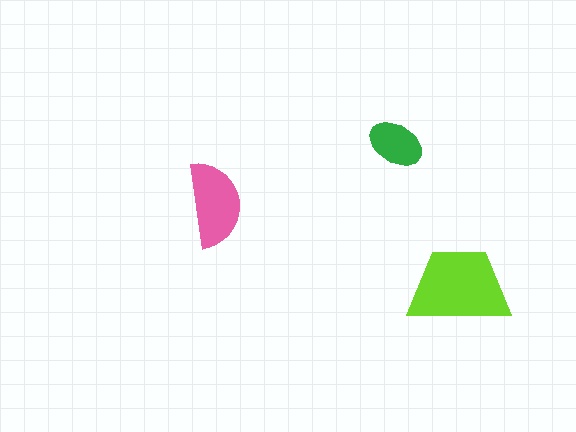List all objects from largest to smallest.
The lime trapezoid, the pink semicircle, the green ellipse.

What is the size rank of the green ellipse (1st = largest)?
3rd.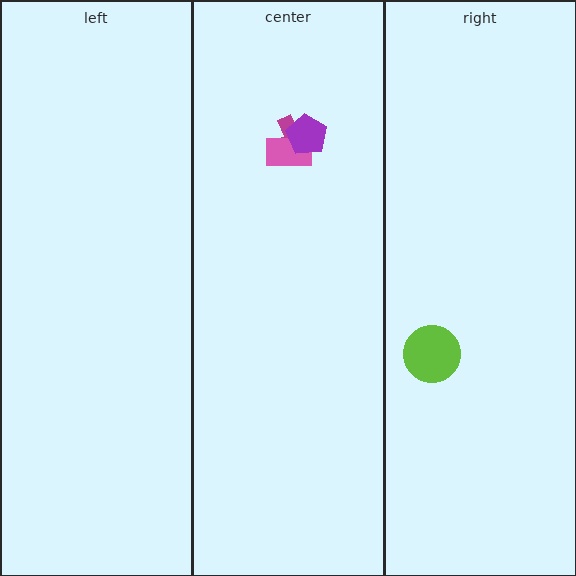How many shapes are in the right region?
1.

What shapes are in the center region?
The magenta cross, the pink rectangle, the purple pentagon.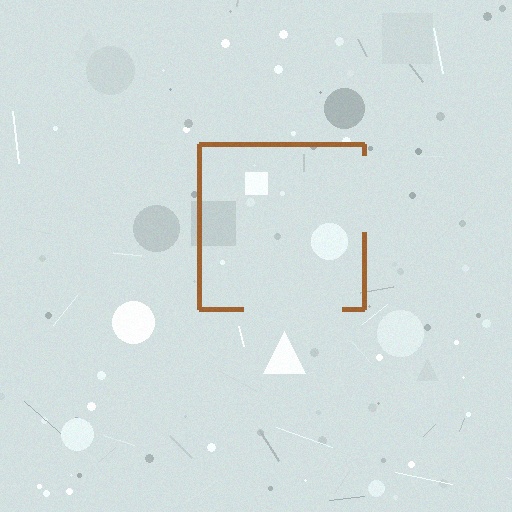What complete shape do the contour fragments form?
The contour fragments form a square.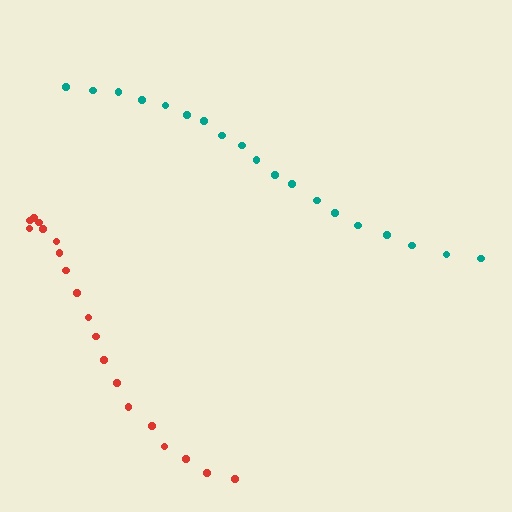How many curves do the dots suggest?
There are 2 distinct paths.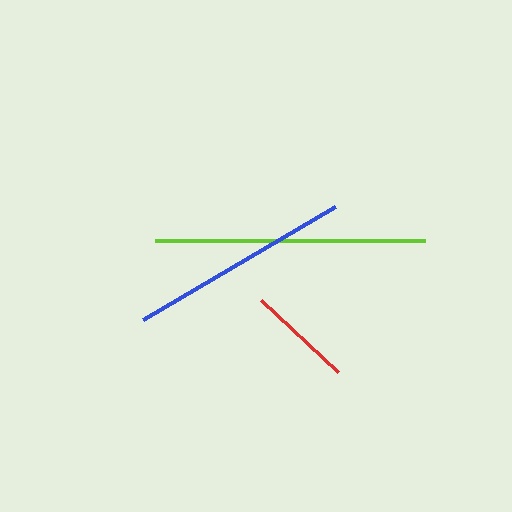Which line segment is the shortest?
The red line is the shortest at approximately 105 pixels.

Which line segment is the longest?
The lime line is the longest at approximately 270 pixels.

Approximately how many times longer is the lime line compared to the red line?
The lime line is approximately 2.6 times the length of the red line.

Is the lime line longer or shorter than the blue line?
The lime line is longer than the blue line.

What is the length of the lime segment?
The lime segment is approximately 270 pixels long.